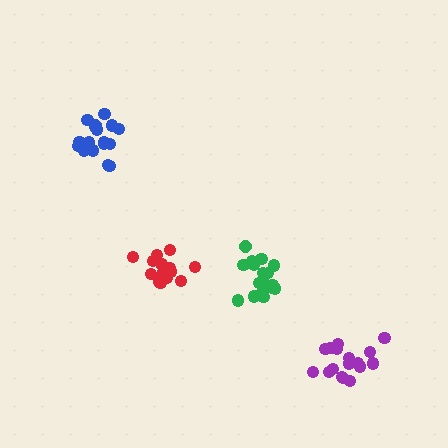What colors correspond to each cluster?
The clusters are colored: green, blue, purple, red.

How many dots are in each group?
Group 1: 17 dots, Group 2: 18 dots, Group 3: 19 dots, Group 4: 15 dots (69 total).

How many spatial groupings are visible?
There are 4 spatial groupings.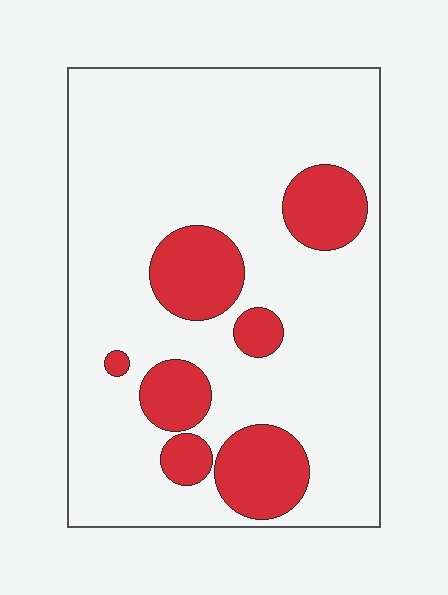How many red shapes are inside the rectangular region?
7.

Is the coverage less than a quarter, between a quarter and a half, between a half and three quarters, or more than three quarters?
Less than a quarter.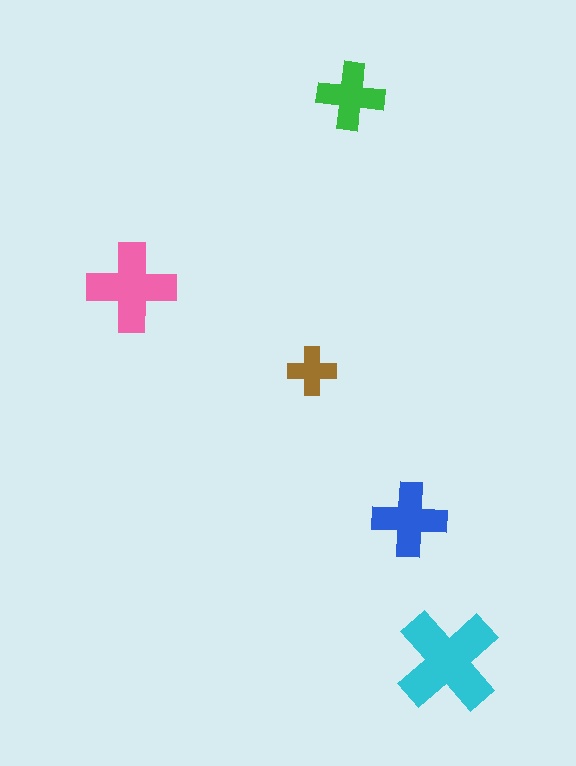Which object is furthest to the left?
The pink cross is leftmost.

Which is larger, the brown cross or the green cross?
The green one.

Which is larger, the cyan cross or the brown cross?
The cyan one.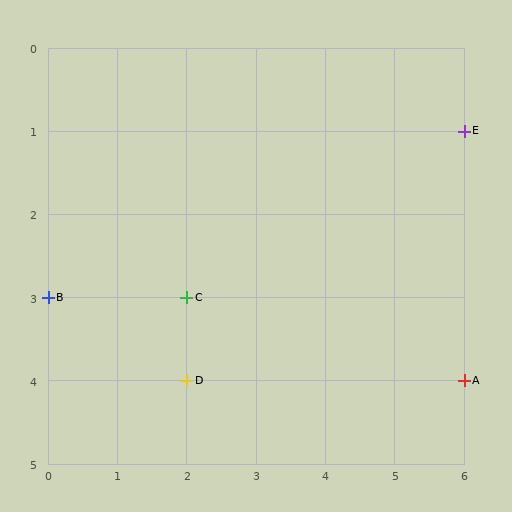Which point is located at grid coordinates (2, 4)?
Point D is at (2, 4).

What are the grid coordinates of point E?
Point E is at grid coordinates (6, 1).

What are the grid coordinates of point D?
Point D is at grid coordinates (2, 4).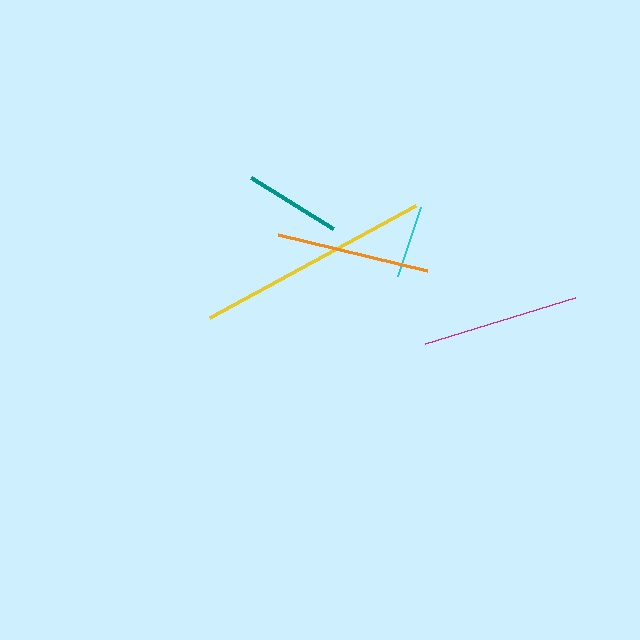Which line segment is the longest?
The yellow line is the longest at approximately 234 pixels.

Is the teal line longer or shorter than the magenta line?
The magenta line is longer than the teal line.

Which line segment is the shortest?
The cyan line is the shortest at approximately 73 pixels.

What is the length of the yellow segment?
The yellow segment is approximately 234 pixels long.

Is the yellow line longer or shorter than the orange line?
The yellow line is longer than the orange line.